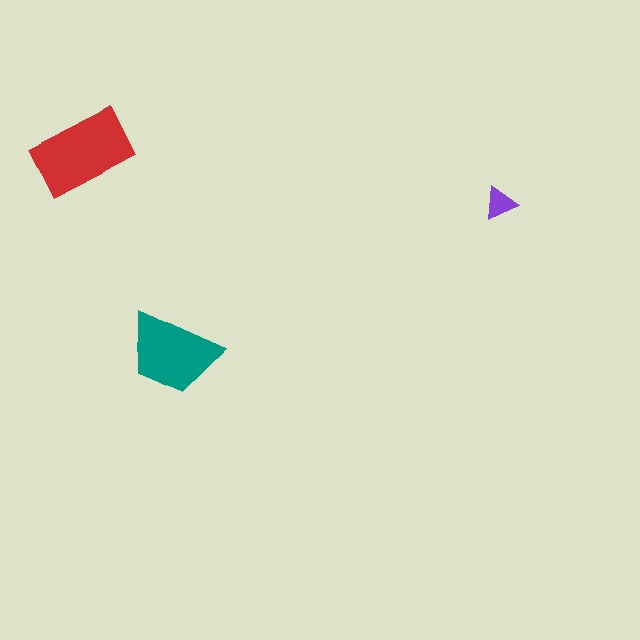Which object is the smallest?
The purple triangle.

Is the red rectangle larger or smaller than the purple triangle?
Larger.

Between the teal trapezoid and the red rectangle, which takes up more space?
The red rectangle.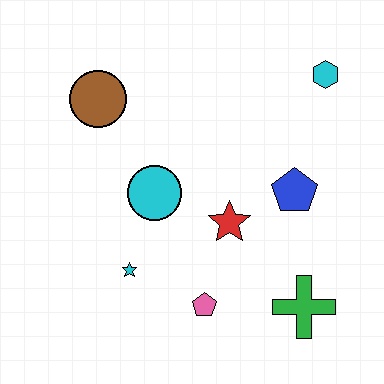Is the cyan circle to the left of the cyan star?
No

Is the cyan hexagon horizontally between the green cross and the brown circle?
No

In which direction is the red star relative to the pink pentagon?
The red star is above the pink pentagon.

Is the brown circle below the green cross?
No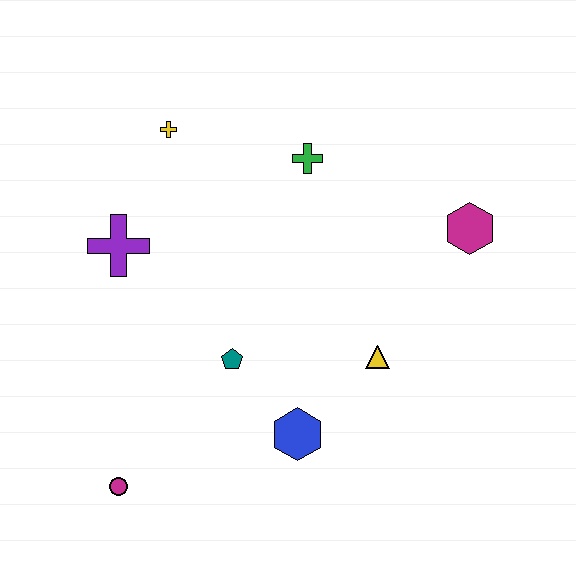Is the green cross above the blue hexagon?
Yes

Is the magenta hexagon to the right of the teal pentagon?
Yes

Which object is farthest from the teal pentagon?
The magenta hexagon is farthest from the teal pentagon.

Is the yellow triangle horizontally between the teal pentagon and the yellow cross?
No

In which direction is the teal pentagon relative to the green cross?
The teal pentagon is below the green cross.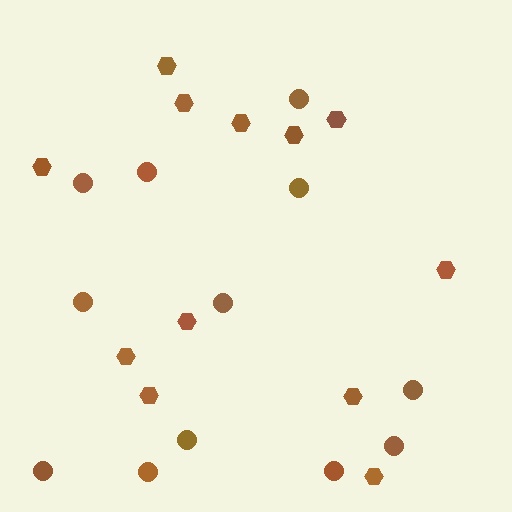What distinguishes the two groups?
There are 2 groups: one group of circles (12) and one group of hexagons (12).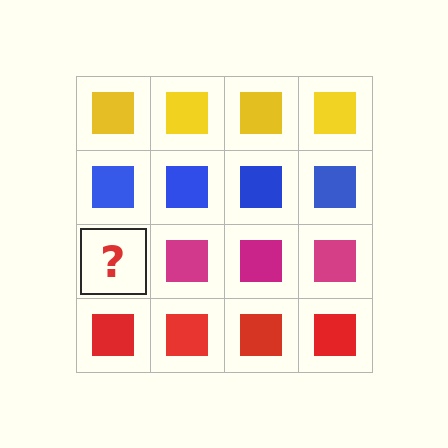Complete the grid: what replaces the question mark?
The question mark should be replaced with a magenta square.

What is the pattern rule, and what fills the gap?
The rule is that each row has a consistent color. The gap should be filled with a magenta square.